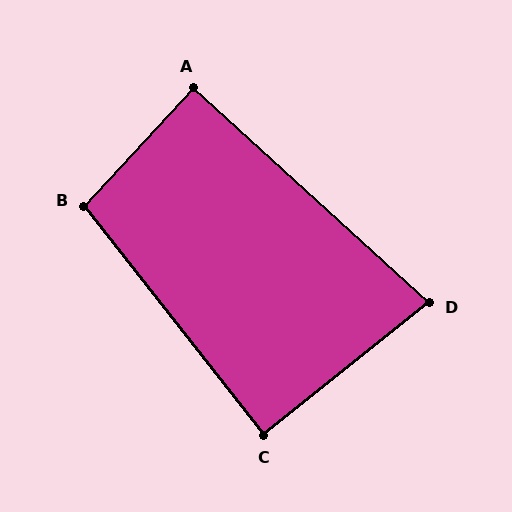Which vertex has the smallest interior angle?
D, at approximately 81 degrees.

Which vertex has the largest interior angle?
B, at approximately 99 degrees.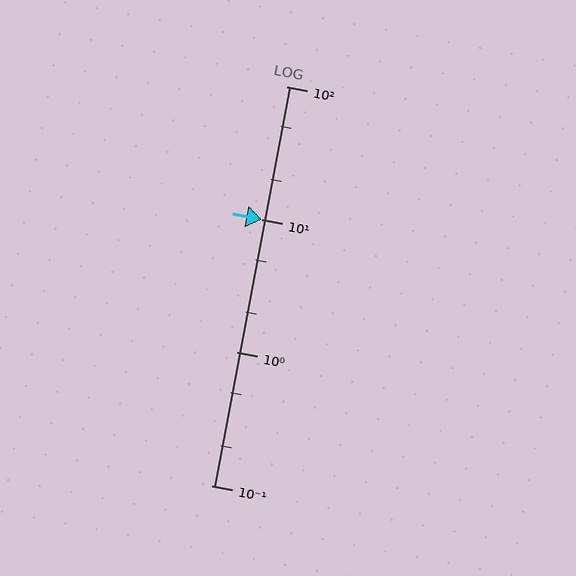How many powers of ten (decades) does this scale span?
The scale spans 3 decades, from 0.1 to 100.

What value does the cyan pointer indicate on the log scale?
The pointer indicates approximately 10.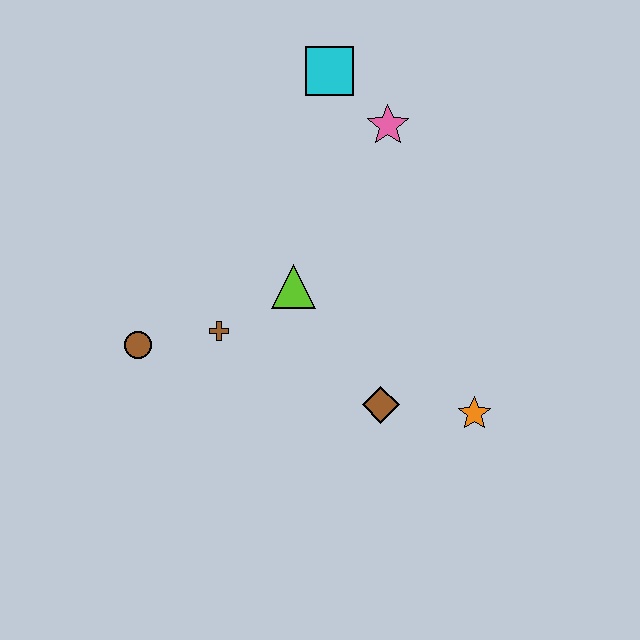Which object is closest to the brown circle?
The brown cross is closest to the brown circle.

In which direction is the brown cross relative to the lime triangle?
The brown cross is to the left of the lime triangle.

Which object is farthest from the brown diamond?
The cyan square is farthest from the brown diamond.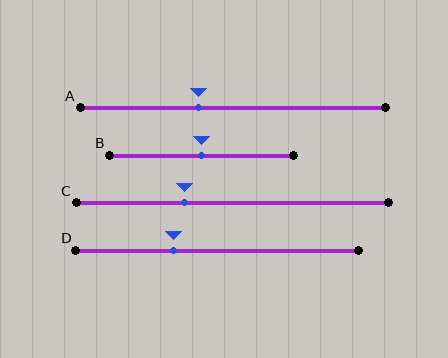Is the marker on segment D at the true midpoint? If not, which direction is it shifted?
No, the marker on segment D is shifted to the left by about 15% of the segment length.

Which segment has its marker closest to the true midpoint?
Segment B has its marker closest to the true midpoint.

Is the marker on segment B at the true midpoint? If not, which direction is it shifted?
Yes, the marker on segment B is at the true midpoint.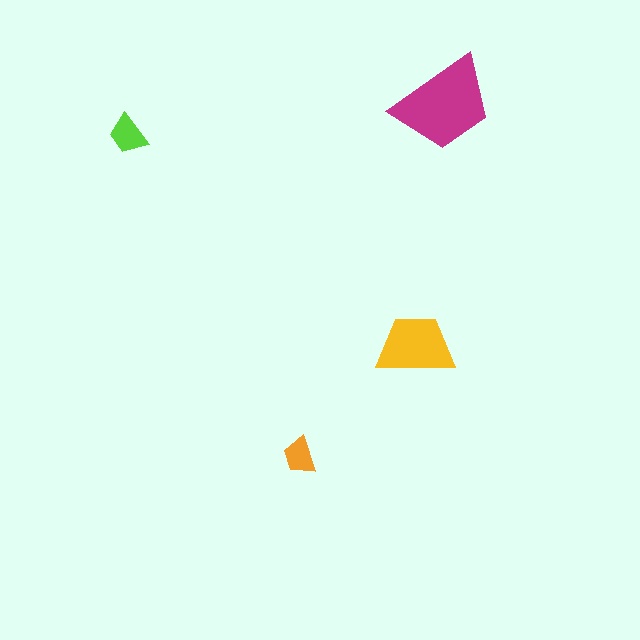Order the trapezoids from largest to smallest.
the magenta one, the yellow one, the lime one, the orange one.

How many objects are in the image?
There are 4 objects in the image.